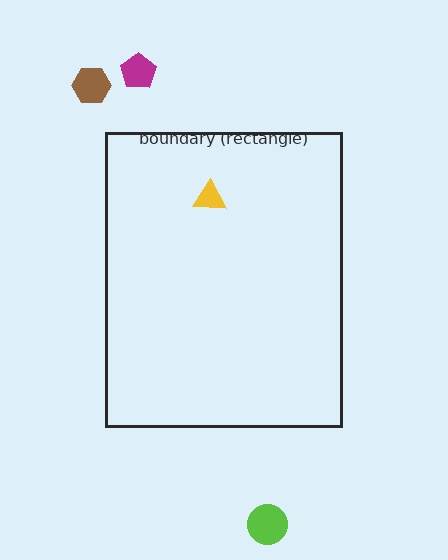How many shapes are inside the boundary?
1 inside, 3 outside.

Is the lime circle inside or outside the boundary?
Outside.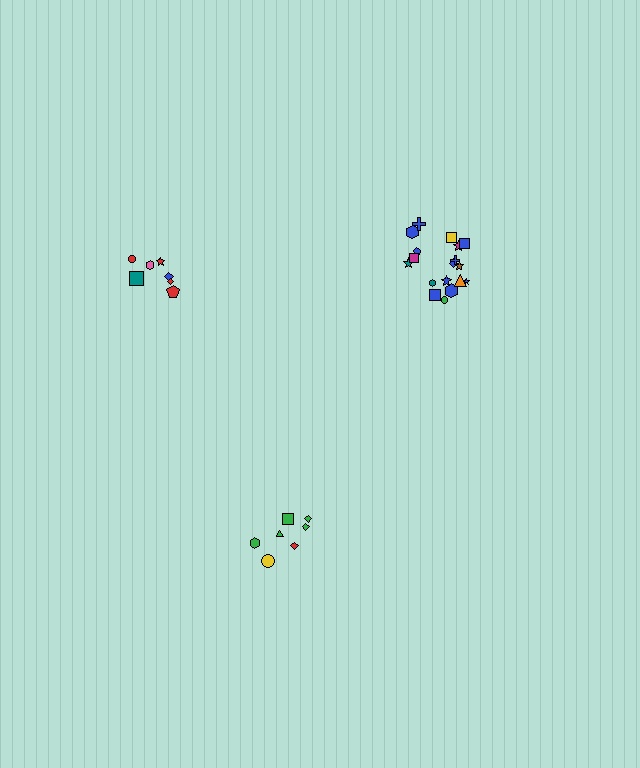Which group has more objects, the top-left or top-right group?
The top-right group.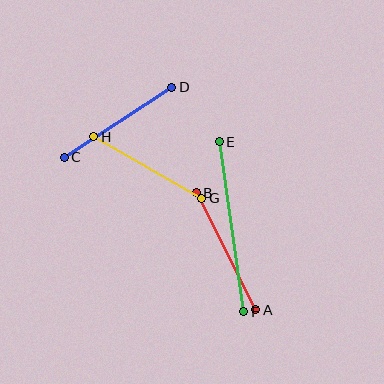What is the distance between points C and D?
The distance is approximately 129 pixels.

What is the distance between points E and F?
The distance is approximately 172 pixels.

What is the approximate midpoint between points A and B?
The midpoint is at approximately (226, 251) pixels.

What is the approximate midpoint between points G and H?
The midpoint is at approximately (148, 168) pixels.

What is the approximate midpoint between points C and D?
The midpoint is at approximately (118, 122) pixels.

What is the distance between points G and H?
The distance is approximately 125 pixels.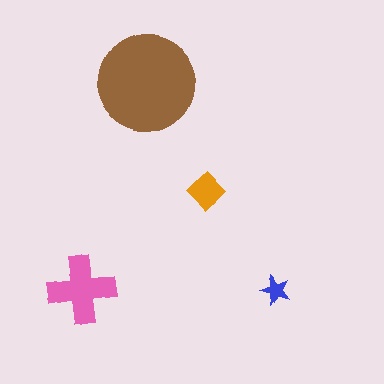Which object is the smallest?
The blue star.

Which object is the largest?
The brown circle.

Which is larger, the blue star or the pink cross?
The pink cross.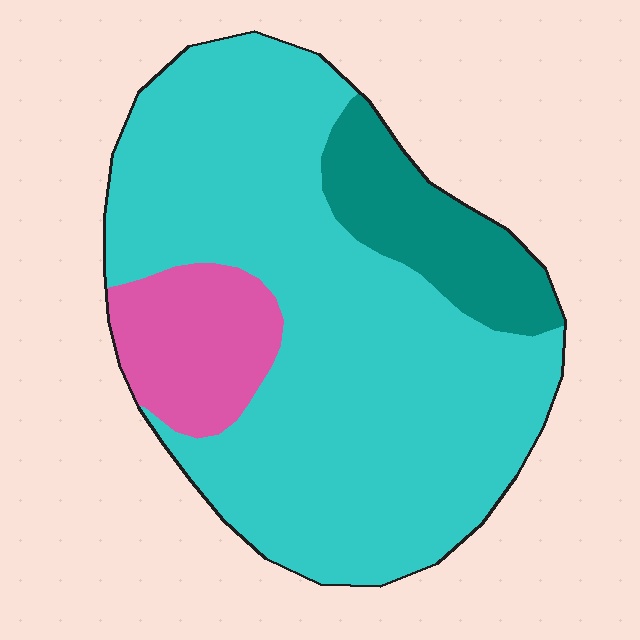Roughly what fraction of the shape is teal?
Teal takes up less than a quarter of the shape.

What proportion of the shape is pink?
Pink takes up about one eighth (1/8) of the shape.